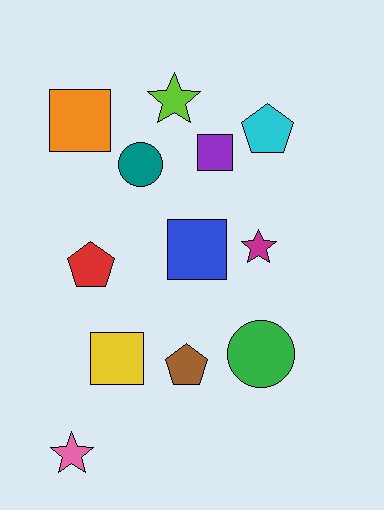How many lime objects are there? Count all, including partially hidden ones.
There is 1 lime object.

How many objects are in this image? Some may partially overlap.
There are 12 objects.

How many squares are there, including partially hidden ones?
There are 4 squares.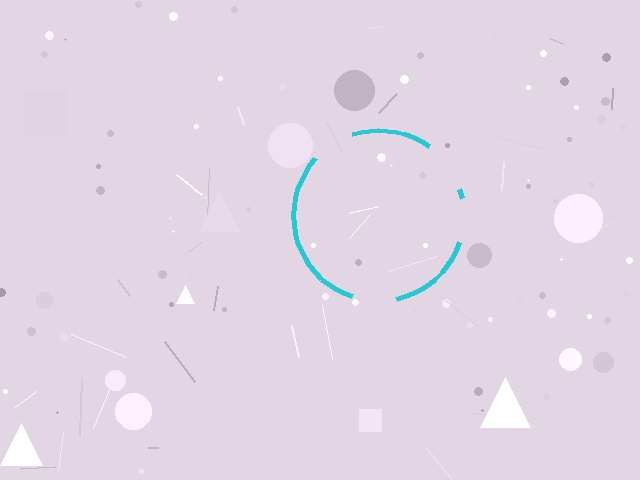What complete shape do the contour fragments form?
The contour fragments form a circle.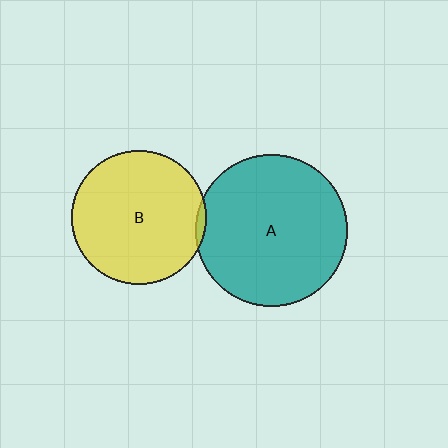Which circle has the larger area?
Circle A (teal).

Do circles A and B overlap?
Yes.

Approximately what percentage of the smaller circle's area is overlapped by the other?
Approximately 5%.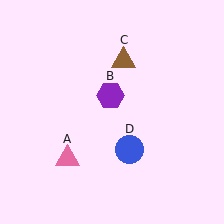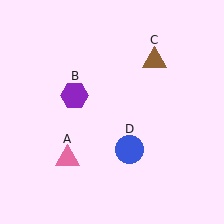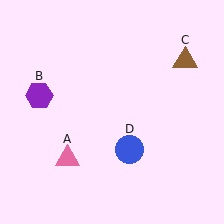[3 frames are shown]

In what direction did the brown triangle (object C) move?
The brown triangle (object C) moved right.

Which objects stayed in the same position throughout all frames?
Pink triangle (object A) and blue circle (object D) remained stationary.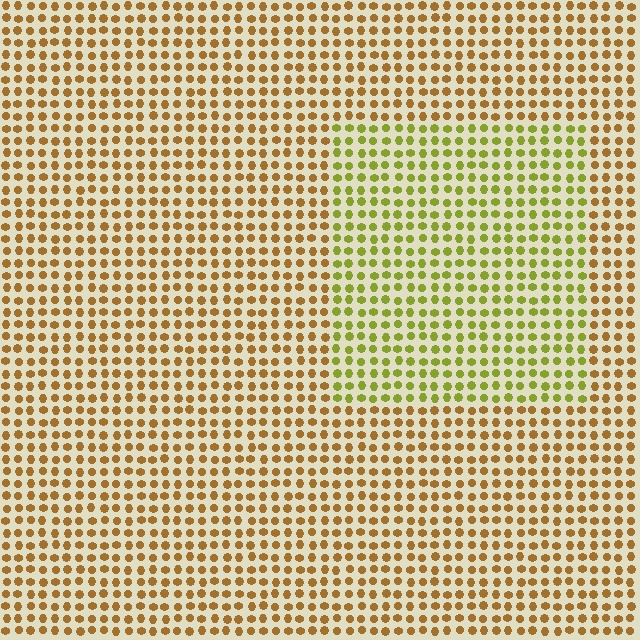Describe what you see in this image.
The image is filled with small brown elements in a uniform arrangement. A rectangle-shaped region is visible where the elements are tinted to a slightly different hue, forming a subtle color boundary.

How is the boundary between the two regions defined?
The boundary is defined purely by a slight shift in hue (about 40 degrees). Spacing, size, and orientation are identical on both sides.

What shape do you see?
I see a rectangle.